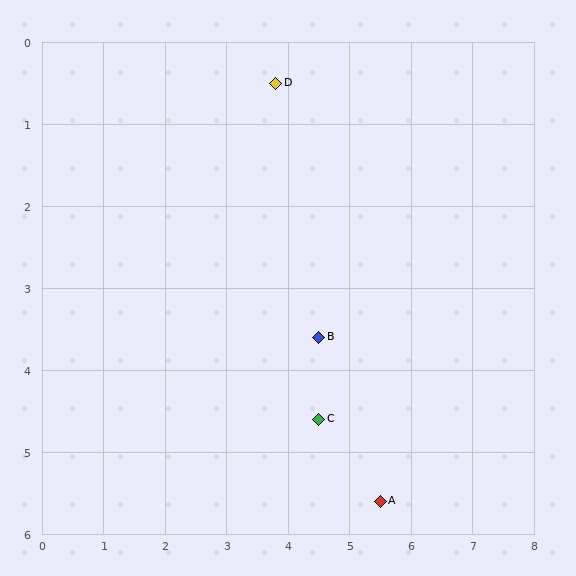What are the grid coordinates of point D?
Point D is at approximately (3.8, 0.5).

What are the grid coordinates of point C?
Point C is at approximately (4.5, 4.6).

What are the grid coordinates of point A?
Point A is at approximately (5.5, 5.6).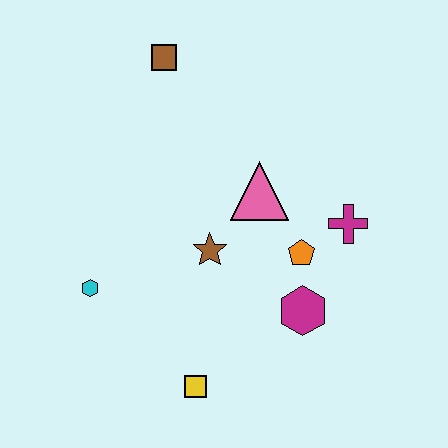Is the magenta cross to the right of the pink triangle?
Yes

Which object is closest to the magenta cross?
The orange pentagon is closest to the magenta cross.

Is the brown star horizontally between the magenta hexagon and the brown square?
Yes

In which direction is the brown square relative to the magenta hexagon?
The brown square is above the magenta hexagon.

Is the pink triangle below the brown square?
Yes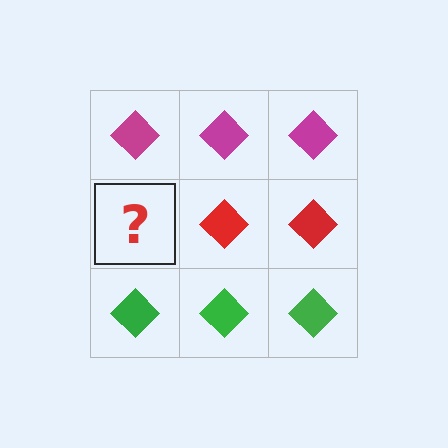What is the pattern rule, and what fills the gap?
The rule is that each row has a consistent color. The gap should be filled with a red diamond.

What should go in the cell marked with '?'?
The missing cell should contain a red diamond.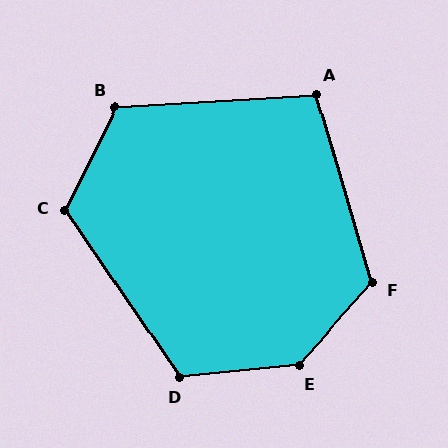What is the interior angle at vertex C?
Approximately 120 degrees (obtuse).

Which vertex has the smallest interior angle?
A, at approximately 103 degrees.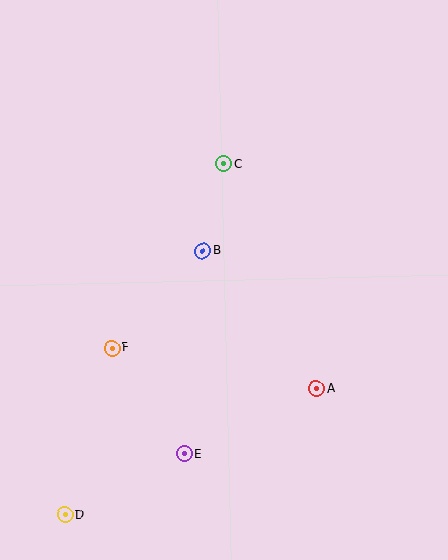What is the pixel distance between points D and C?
The distance between D and C is 385 pixels.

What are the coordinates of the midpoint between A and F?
The midpoint between A and F is at (214, 368).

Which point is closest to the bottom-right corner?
Point A is closest to the bottom-right corner.